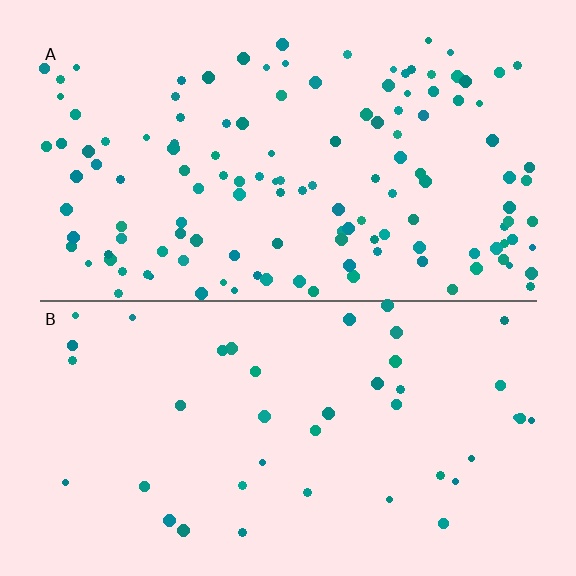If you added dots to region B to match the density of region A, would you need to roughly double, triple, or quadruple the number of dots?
Approximately triple.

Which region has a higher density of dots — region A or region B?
A (the top).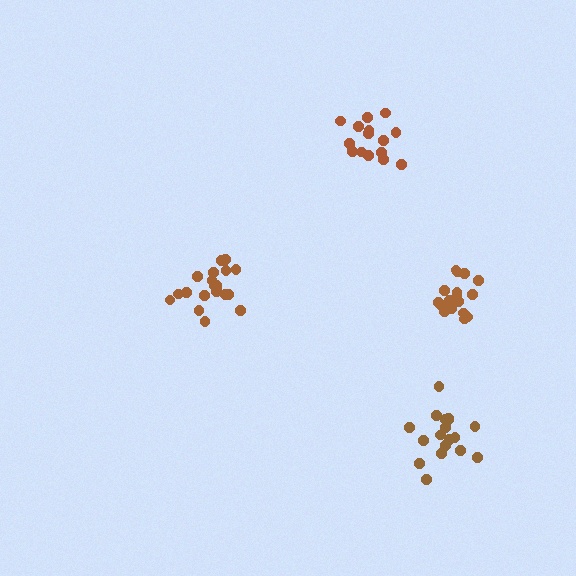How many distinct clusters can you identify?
There are 4 distinct clusters.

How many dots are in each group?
Group 1: 20 dots, Group 2: 15 dots, Group 3: 18 dots, Group 4: 20 dots (73 total).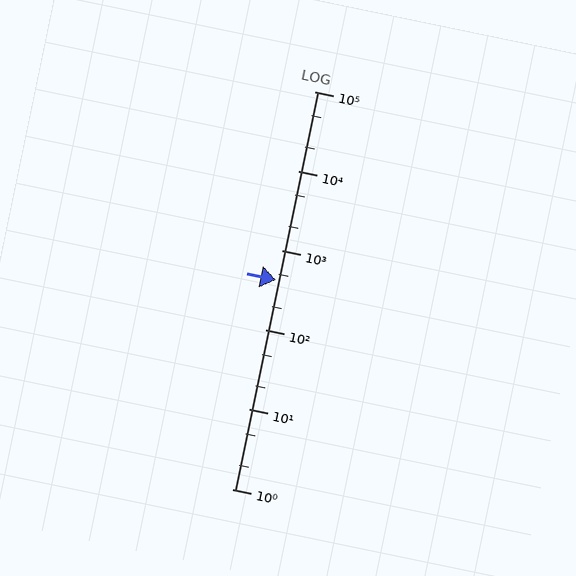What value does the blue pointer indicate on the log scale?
The pointer indicates approximately 420.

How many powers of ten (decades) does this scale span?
The scale spans 5 decades, from 1 to 100000.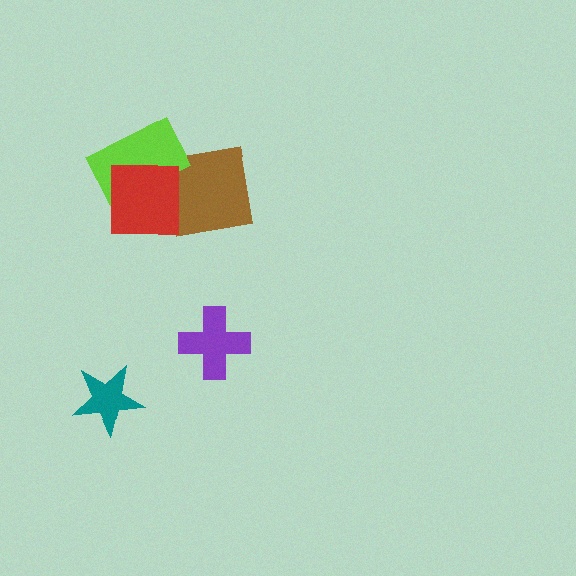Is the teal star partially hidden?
No, no other shape covers it.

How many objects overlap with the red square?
2 objects overlap with the red square.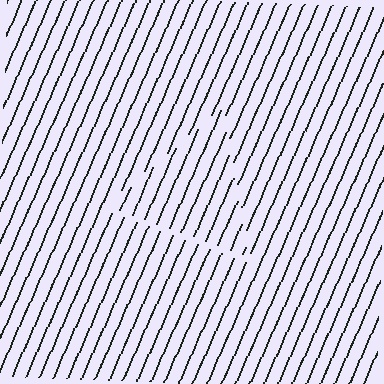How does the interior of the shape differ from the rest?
The interior of the shape contains the same grating, shifted by half a period — the contour is defined by the phase discontinuity where line-ends from the inner and outer gratings abut.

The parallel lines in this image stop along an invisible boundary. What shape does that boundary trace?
An illusory triangle. The interior of the shape contains the same grating, shifted by half a period — the contour is defined by the phase discontinuity where line-ends from the inner and outer gratings abut.